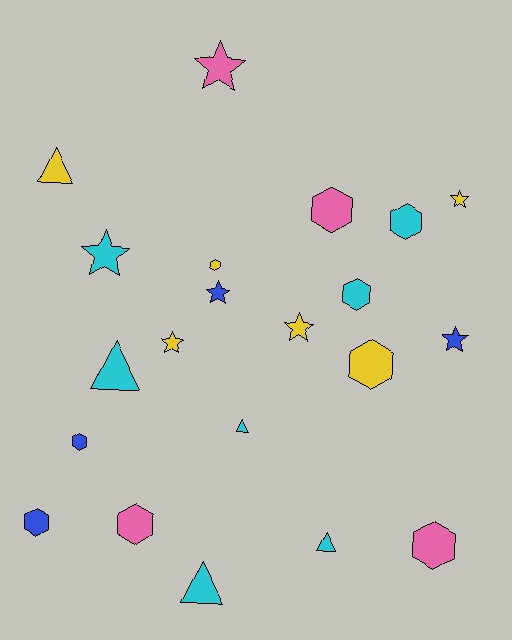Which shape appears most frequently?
Hexagon, with 9 objects.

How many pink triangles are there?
There are no pink triangles.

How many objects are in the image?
There are 21 objects.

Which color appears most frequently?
Cyan, with 7 objects.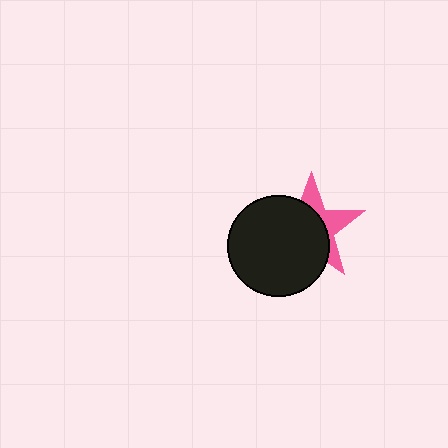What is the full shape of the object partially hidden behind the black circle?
The partially hidden object is a pink star.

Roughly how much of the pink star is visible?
A small part of it is visible (roughly 37%).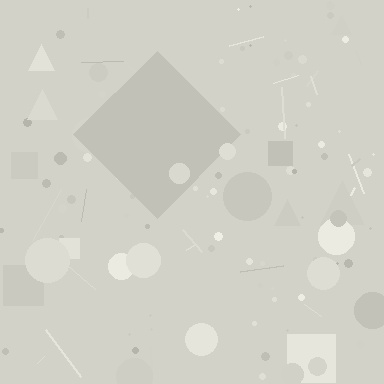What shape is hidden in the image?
A diamond is hidden in the image.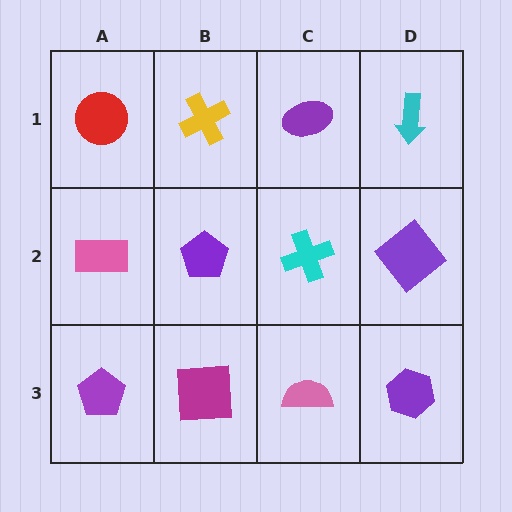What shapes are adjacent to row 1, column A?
A pink rectangle (row 2, column A), a yellow cross (row 1, column B).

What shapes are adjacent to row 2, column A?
A red circle (row 1, column A), a purple pentagon (row 3, column A), a purple pentagon (row 2, column B).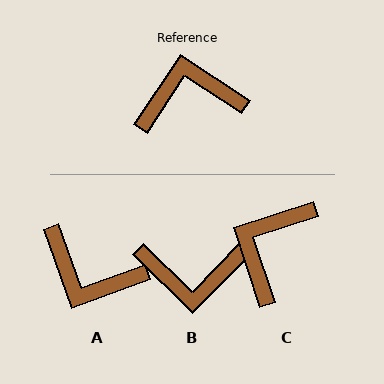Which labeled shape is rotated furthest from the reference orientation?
B, about 169 degrees away.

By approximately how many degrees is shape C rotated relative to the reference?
Approximately 52 degrees counter-clockwise.